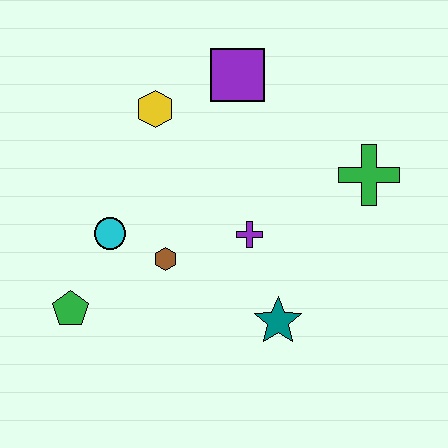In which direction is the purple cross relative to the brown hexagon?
The purple cross is to the right of the brown hexagon.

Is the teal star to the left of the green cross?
Yes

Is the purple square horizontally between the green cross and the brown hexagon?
Yes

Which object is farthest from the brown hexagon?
The green cross is farthest from the brown hexagon.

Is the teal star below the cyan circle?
Yes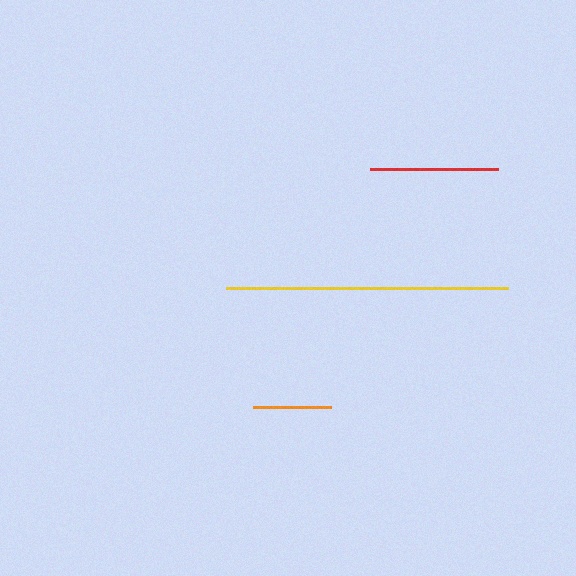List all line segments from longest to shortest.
From longest to shortest: yellow, red, orange.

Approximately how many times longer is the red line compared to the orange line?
The red line is approximately 1.7 times the length of the orange line.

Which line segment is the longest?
The yellow line is the longest at approximately 282 pixels.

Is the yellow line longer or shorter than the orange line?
The yellow line is longer than the orange line.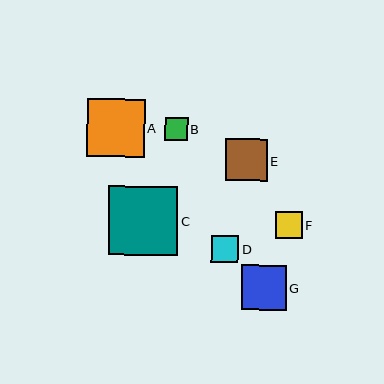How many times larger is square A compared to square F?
Square A is approximately 2.2 times the size of square F.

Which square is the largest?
Square C is the largest with a size of approximately 69 pixels.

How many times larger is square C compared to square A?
Square C is approximately 1.2 times the size of square A.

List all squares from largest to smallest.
From largest to smallest: C, A, G, E, D, F, B.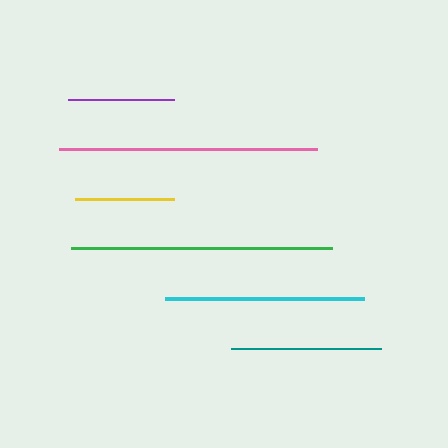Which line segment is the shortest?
The yellow line is the shortest at approximately 98 pixels.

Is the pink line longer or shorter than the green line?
The green line is longer than the pink line.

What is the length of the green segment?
The green segment is approximately 261 pixels long.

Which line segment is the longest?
The green line is the longest at approximately 261 pixels.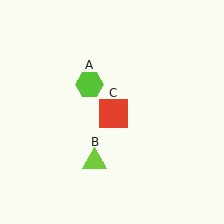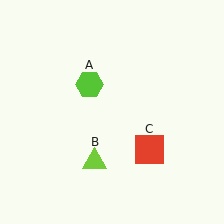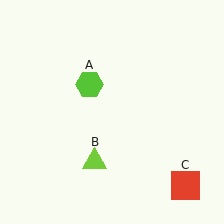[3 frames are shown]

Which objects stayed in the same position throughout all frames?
Lime hexagon (object A) and lime triangle (object B) remained stationary.